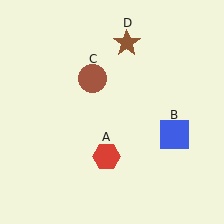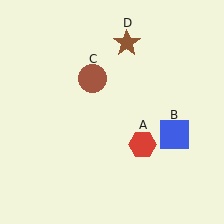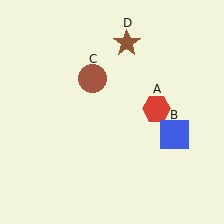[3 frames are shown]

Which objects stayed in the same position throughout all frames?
Blue square (object B) and brown circle (object C) and brown star (object D) remained stationary.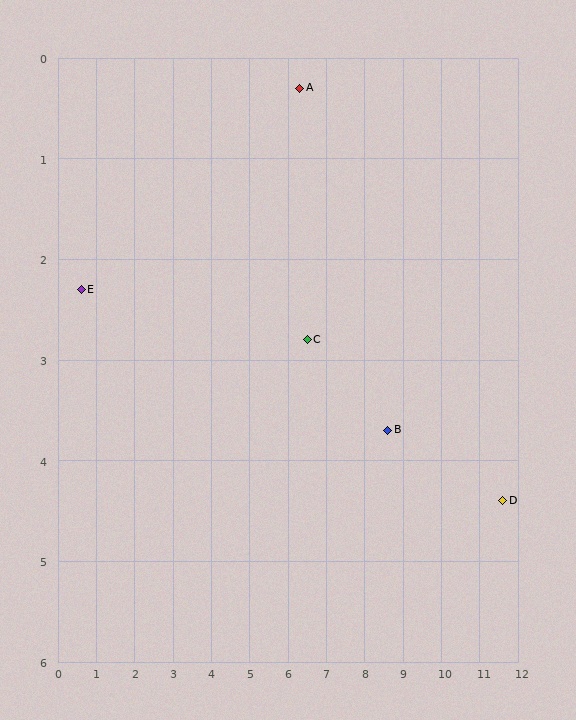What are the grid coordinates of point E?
Point E is at approximately (0.6, 2.3).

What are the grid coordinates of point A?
Point A is at approximately (6.3, 0.3).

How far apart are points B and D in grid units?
Points B and D are about 3.1 grid units apart.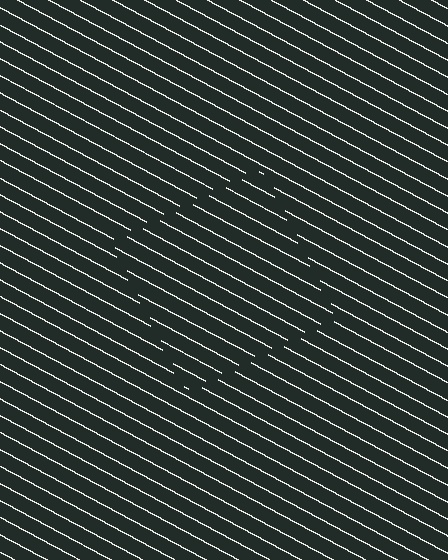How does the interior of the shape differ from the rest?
The interior of the shape contains the same grating, shifted by half a period — the contour is defined by the phase discontinuity where line-ends from the inner and outer gratings abut.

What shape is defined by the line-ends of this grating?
An illusory square. The interior of the shape contains the same grating, shifted by half a period — the contour is defined by the phase discontinuity where line-ends from the inner and outer gratings abut.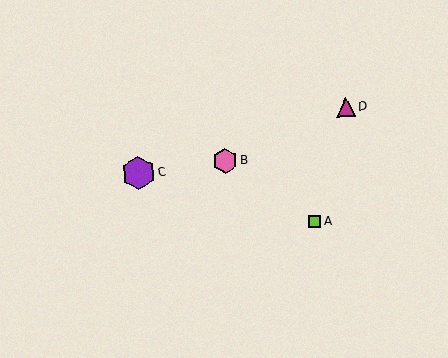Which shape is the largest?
The purple hexagon (labeled C) is the largest.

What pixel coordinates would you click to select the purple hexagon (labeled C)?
Click at (138, 173) to select the purple hexagon C.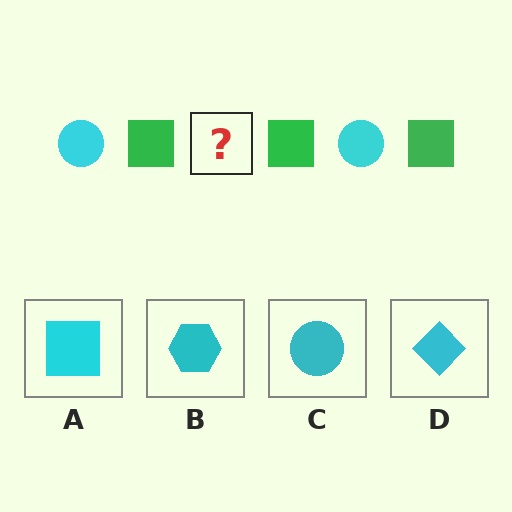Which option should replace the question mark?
Option C.